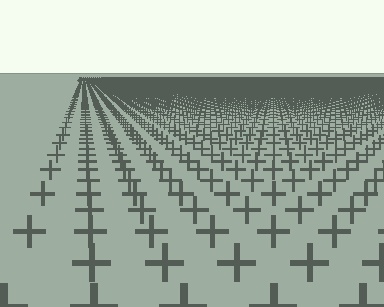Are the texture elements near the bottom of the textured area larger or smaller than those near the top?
Larger. Near the bottom, elements are closer to the viewer and appear at a bigger on-screen size.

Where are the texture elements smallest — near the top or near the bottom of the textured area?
Near the top.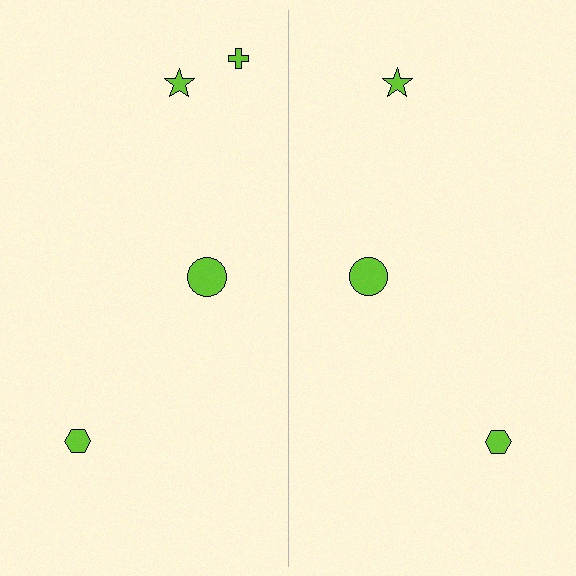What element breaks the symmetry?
A lime cross is missing from the right side.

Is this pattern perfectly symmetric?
No, the pattern is not perfectly symmetric. A lime cross is missing from the right side.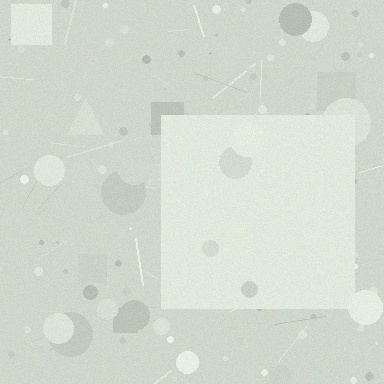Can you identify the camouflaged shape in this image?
The camouflaged shape is a square.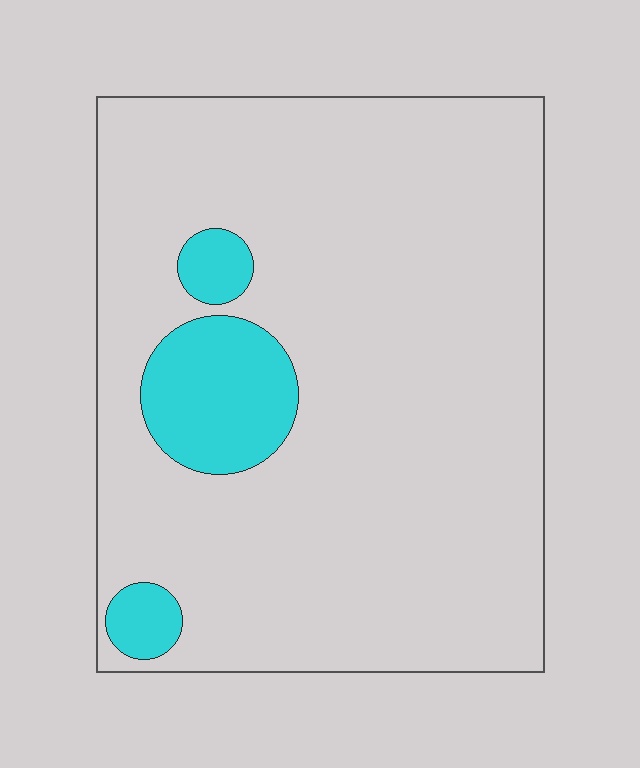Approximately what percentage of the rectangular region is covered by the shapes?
Approximately 10%.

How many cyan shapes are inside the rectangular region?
3.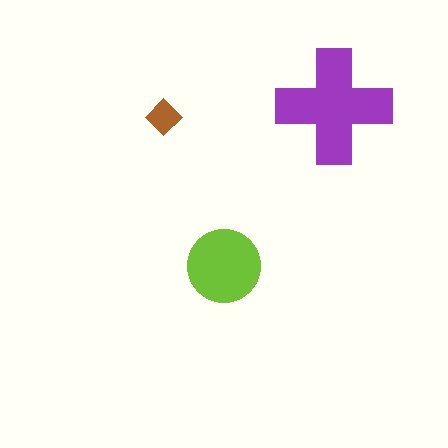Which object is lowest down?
The lime circle is bottommost.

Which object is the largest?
The purple cross.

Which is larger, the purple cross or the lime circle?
The purple cross.